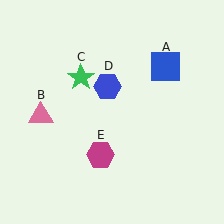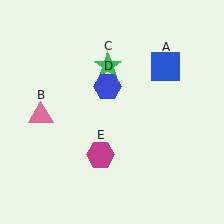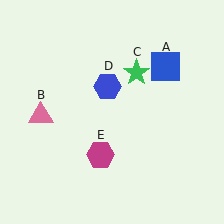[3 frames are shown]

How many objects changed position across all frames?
1 object changed position: green star (object C).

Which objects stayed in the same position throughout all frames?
Blue square (object A) and pink triangle (object B) and blue hexagon (object D) and magenta hexagon (object E) remained stationary.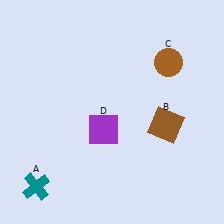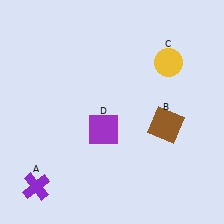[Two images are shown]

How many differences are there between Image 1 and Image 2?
There are 2 differences between the two images.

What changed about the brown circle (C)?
In Image 1, C is brown. In Image 2, it changed to yellow.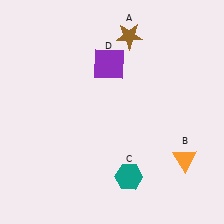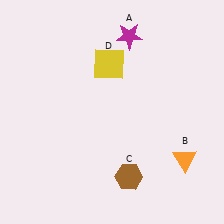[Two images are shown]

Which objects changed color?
A changed from brown to magenta. C changed from teal to brown. D changed from purple to yellow.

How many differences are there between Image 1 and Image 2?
There are 3 differences between the two images.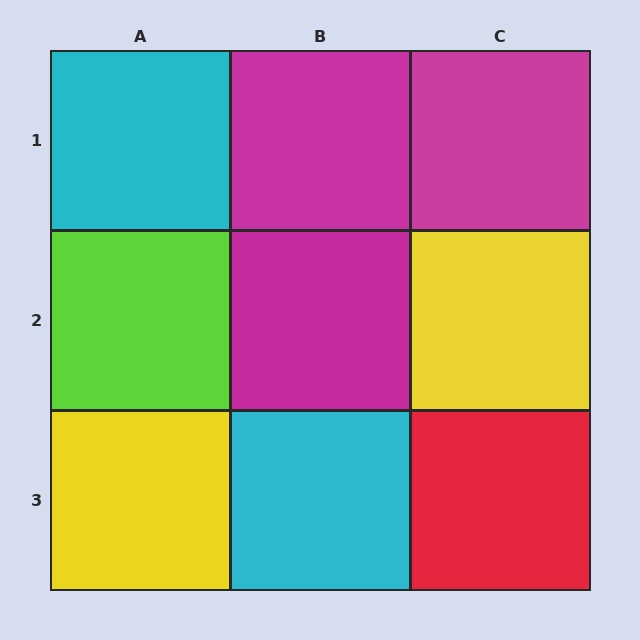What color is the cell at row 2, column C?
Yellow.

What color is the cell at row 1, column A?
Cyan.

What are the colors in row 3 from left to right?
Yellow, cyan, red.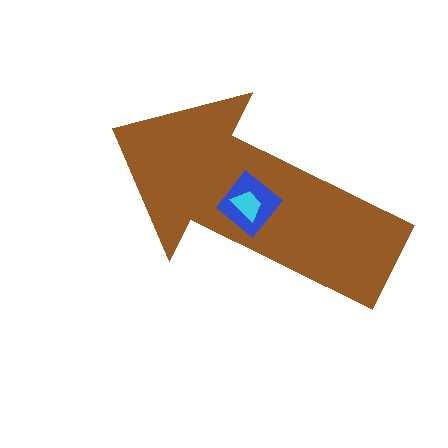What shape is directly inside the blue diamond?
The cyan trapezoid.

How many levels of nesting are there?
3.